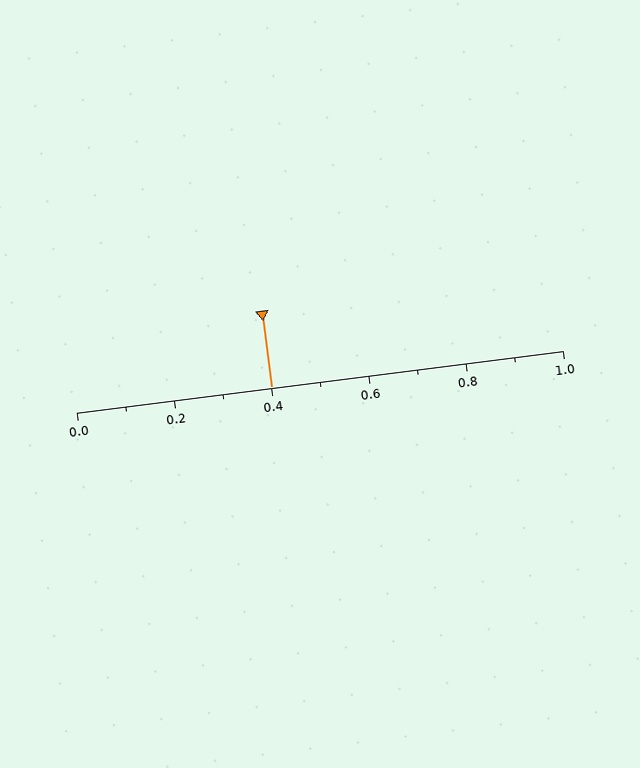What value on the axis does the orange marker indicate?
The marker indicates approximately 0.4.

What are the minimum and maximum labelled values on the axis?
The axis runs from 0.0 to 1.0.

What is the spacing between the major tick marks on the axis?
The major ticks are spaced 0.2 apart.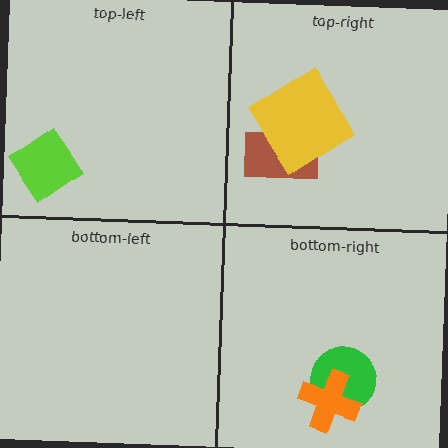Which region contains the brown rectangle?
The top-right region.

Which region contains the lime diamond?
The top-left region.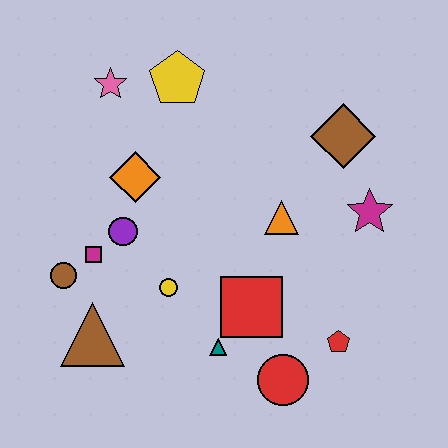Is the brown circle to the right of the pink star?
No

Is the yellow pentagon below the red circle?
No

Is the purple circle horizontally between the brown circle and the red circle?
Yes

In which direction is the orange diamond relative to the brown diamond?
The orange diamond is to the left of the brown diamond.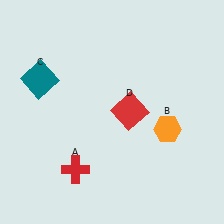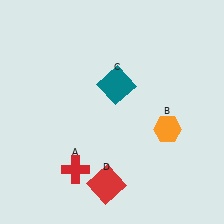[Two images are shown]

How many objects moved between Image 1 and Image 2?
2 objects moved between the two images.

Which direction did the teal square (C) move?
The teal square (C) moved right.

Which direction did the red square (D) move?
The red square (D) moved down.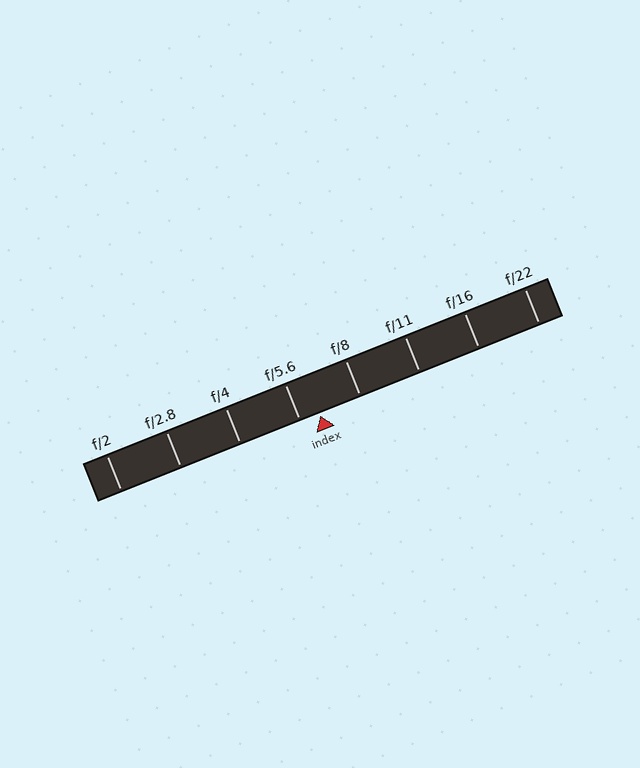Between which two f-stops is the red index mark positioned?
The index mark is between f/5.6 and f/8.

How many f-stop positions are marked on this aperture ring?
There are 8 f-stop positions marked.